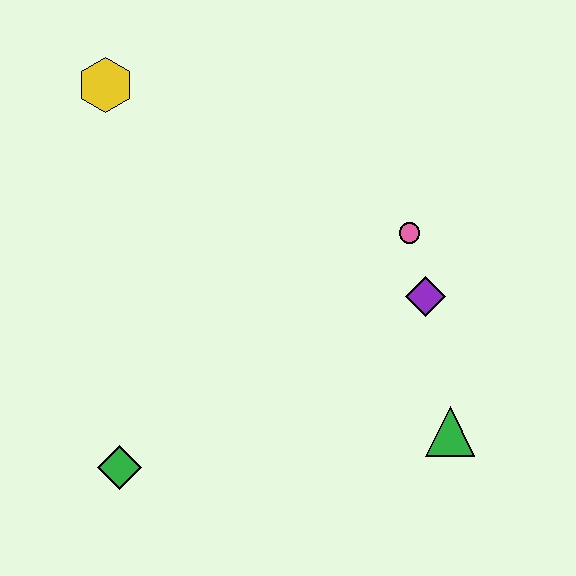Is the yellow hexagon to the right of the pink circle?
No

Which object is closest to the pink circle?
The purple diamond is closest to the pink circle.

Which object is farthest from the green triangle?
The yellow hexagon is farthest from the green triangle.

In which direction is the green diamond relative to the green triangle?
The green diamond is to the left of the green triangle.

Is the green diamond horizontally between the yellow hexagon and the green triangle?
Yes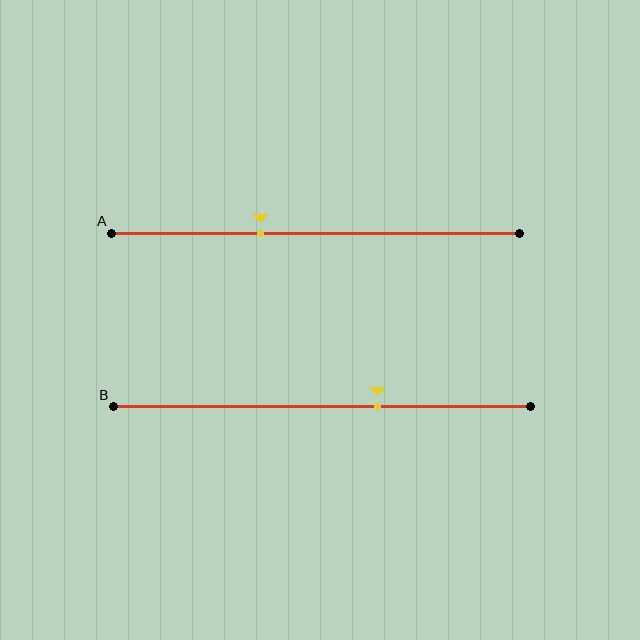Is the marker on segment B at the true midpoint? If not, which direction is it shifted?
No, the marker on segment B is shifted to the right by about 13% of the segment length.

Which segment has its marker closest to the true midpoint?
Segment B has its marker closest to the true midpoint.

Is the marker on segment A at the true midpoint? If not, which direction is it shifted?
No, the marker on segment A is shifted to the left by about 14% of the segment length.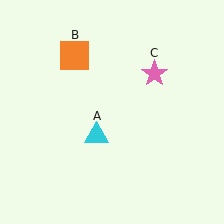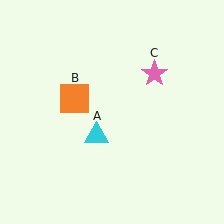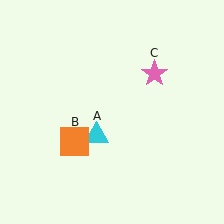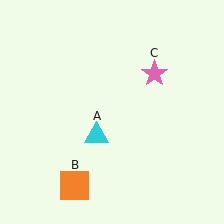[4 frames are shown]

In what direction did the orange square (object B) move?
The orange square (object B) moved down.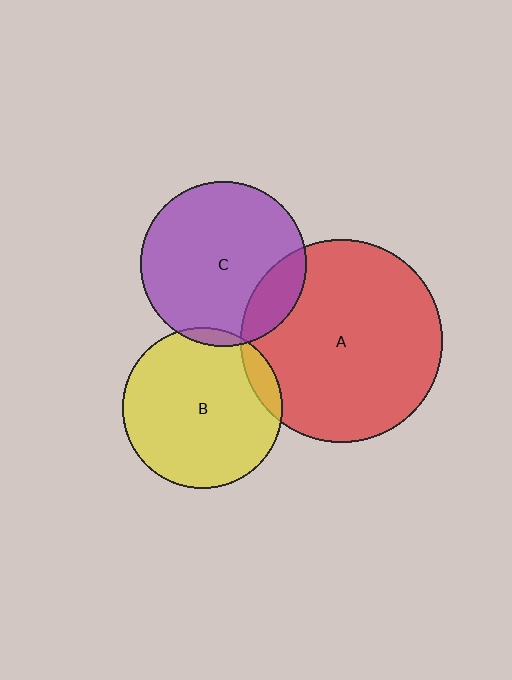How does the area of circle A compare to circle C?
Approximately 1.5 times.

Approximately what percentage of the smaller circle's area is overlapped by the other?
Approximately 5%.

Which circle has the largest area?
Circle A (red).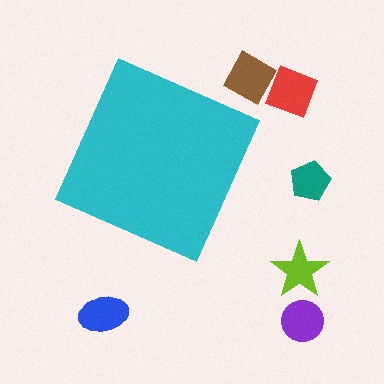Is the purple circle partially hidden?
No, the purple circle is fully visible.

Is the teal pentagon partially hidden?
No, the teal pentagon is fully visible.